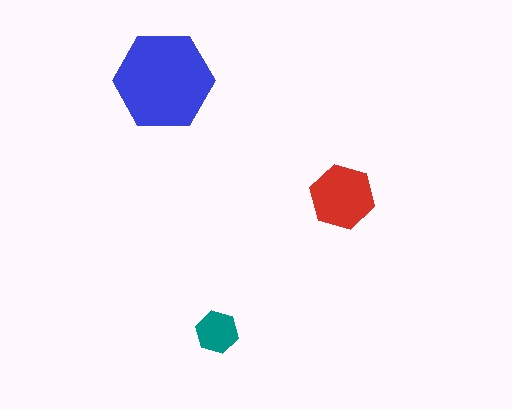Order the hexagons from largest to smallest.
the blue one, the red one, the teal one.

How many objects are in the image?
There are 3 objects in the image.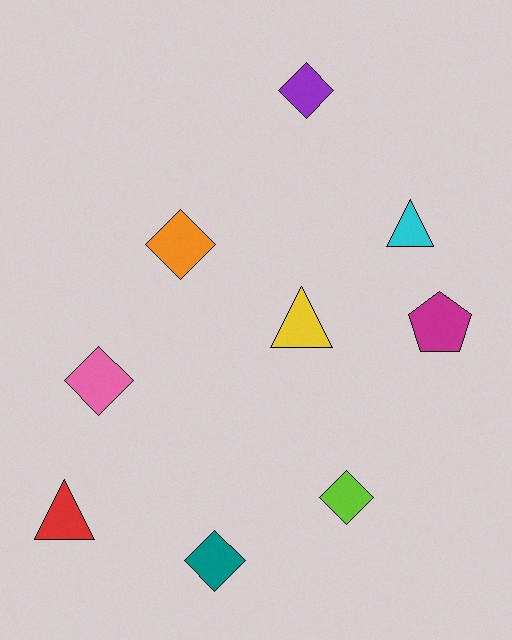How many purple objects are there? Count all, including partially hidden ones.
There is 1 purple object.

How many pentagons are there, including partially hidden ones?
There is 1 pentagon.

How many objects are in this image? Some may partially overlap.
There are 9 objects.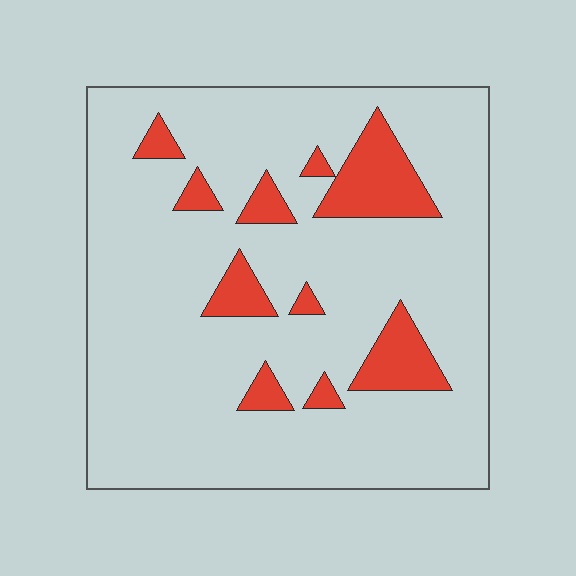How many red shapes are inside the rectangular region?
10.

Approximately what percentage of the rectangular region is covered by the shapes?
Approximately 15%.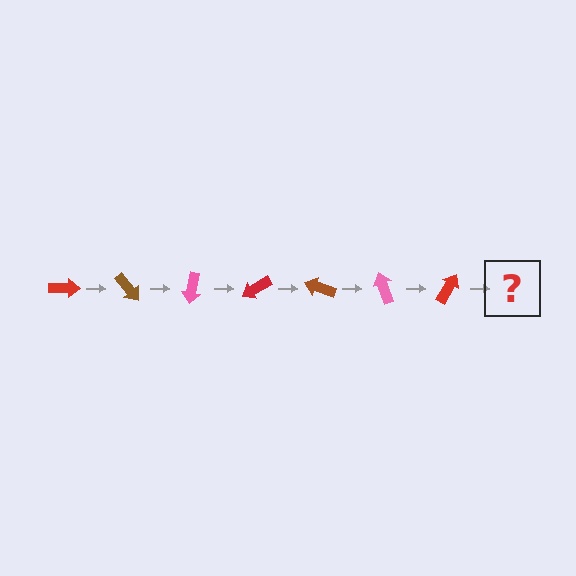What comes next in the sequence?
The next element should be a brown arrow, rotated 350 degrees from the start.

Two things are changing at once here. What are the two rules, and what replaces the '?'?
The two rules are that it rotates 50 degrees each step and the color cycles through red, brown, and pink. The '?' should be a brown arrow, rotated 350 degrees from the start.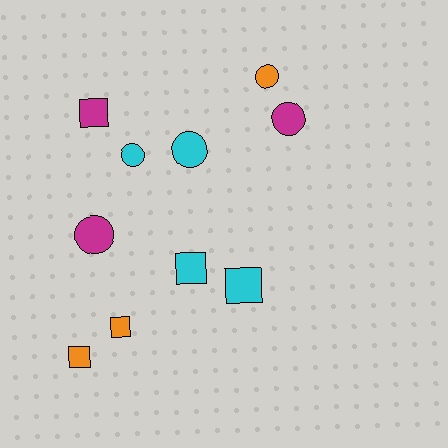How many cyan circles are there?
There are 2 cyan circles.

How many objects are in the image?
There are 10 objects.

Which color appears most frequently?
Cyan, with 4 objects.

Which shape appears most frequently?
Circle, with 5 objects.